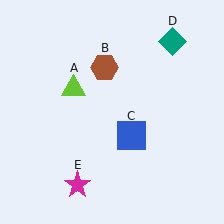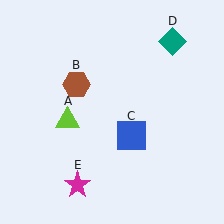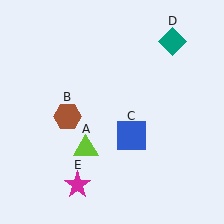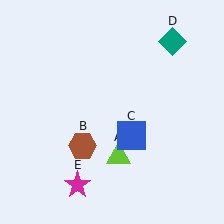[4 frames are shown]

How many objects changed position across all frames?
2 objects changed position: lime triangle (object A), brown hexagon (object B).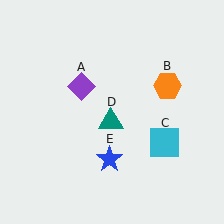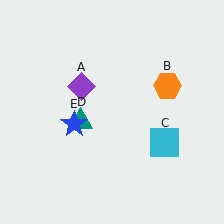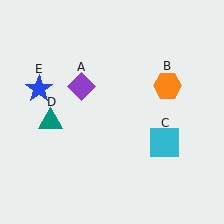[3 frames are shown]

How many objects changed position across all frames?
2 objects changed position: teal triangle (object D), blue star (object E).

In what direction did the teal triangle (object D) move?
The teal triangle (object D) moved left.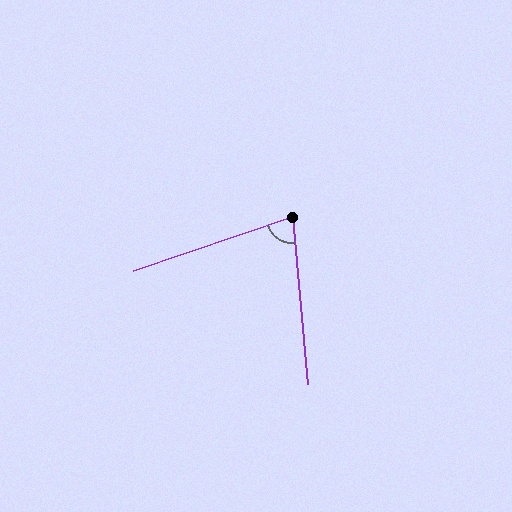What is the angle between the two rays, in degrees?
Approximately 77 degrees.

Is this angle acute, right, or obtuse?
It is acute.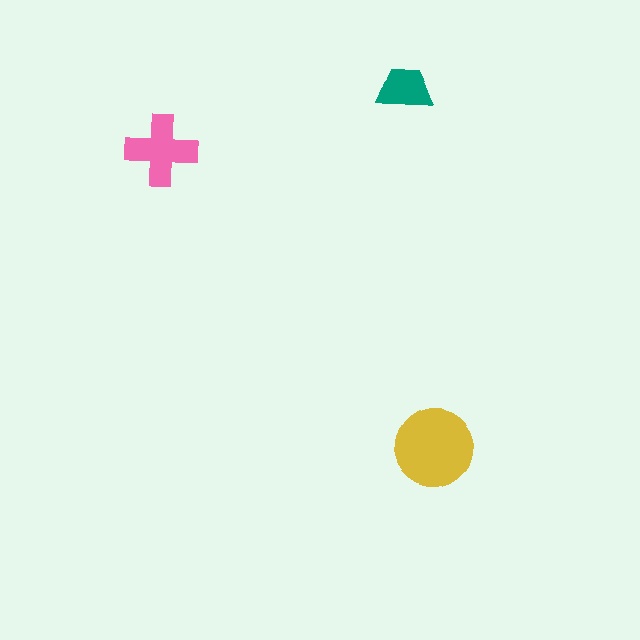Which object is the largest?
The yellow circle.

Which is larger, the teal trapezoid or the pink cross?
The pink cross.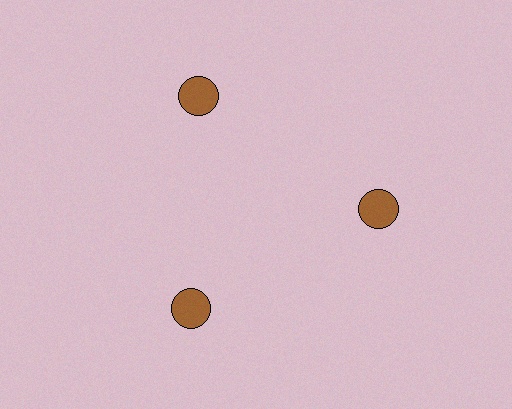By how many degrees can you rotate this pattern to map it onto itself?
The pattern maps onto itself every 120 degrees of rotation.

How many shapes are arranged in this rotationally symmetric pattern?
There are 3 shapes, arranged in 3 groups of 1.